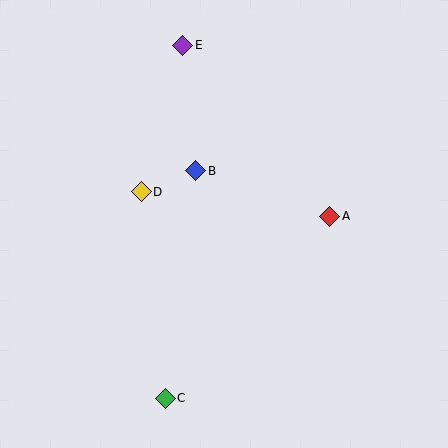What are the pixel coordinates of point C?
Point C is at (165, 398).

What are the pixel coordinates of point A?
Point A is at (330, 216).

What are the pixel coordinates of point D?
Point D is at (141, 192).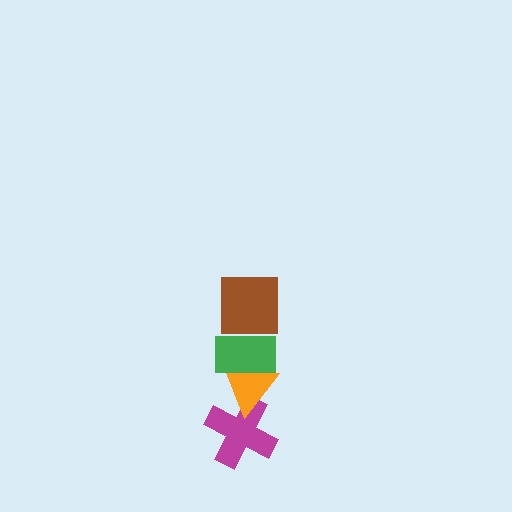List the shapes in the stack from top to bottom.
From top to bottom: the brown square, the green rectangle, the orange triangle, the magenta cross.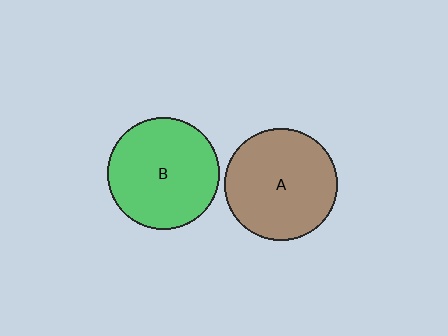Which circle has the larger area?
Circle A (brown).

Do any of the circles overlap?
No, none of the circles overlap.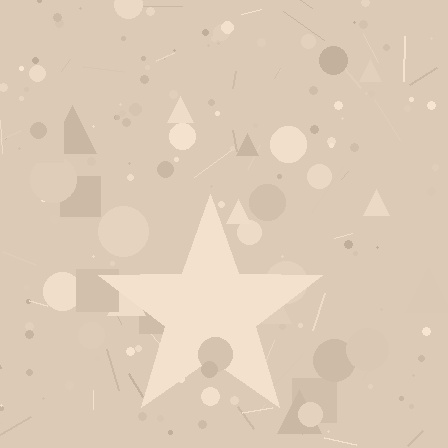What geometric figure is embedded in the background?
A star is embedded in the background.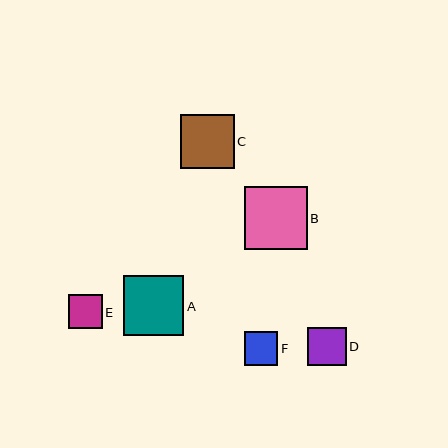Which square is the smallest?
Square F is the smallest with a size of approximately 33 pixels.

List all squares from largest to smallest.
From largest to smallest: B, A, C, D, E, F.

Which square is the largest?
Square B is the largest with a size of approximately 63 pixels.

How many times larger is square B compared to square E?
Square B is approximately 1.8 times the size of square E.